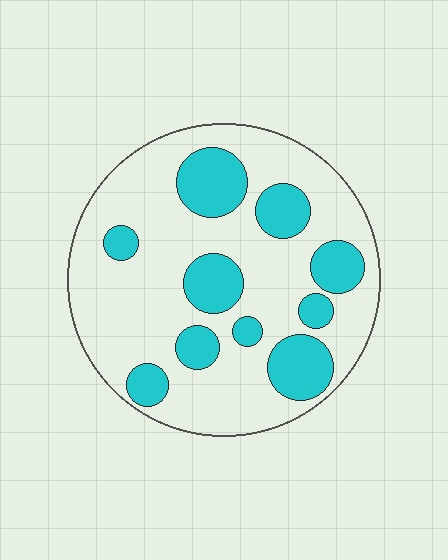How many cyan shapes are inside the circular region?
10.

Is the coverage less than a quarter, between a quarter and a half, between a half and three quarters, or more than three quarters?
Between a quarter and a half.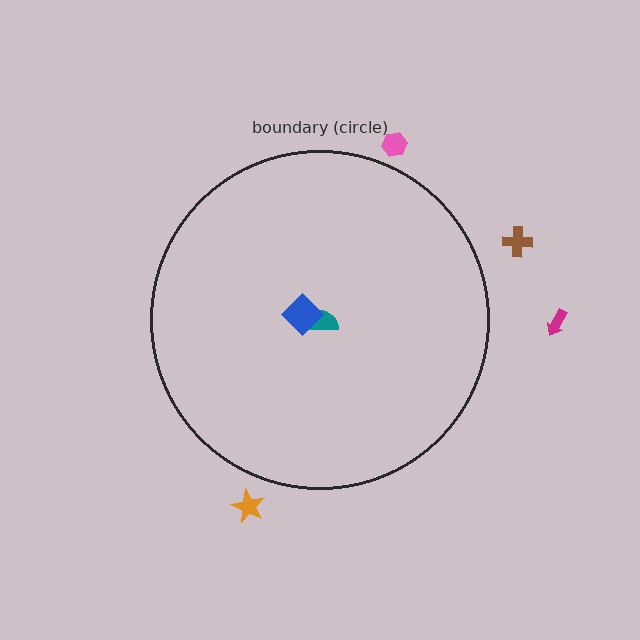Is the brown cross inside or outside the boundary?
Outside.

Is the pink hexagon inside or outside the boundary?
Outside.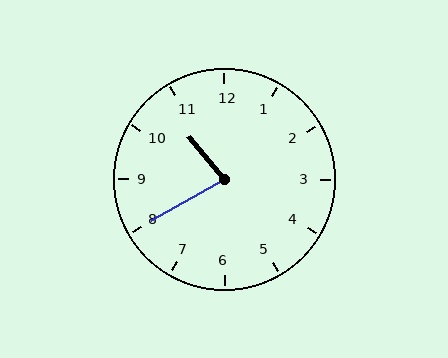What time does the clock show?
10:40.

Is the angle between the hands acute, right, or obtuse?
It is acute.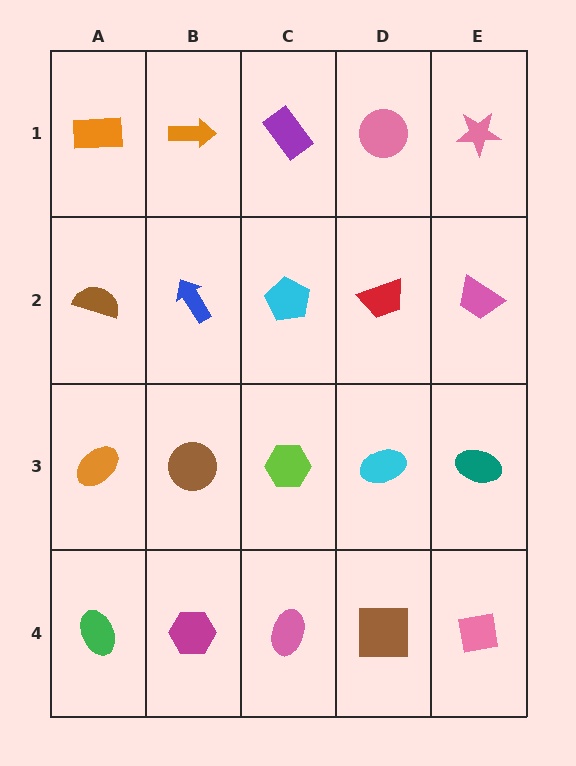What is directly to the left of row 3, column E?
A cyan ellipse.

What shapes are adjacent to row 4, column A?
An orange ellipse (row 3, column A), a magenta hexagon (row 4, column B).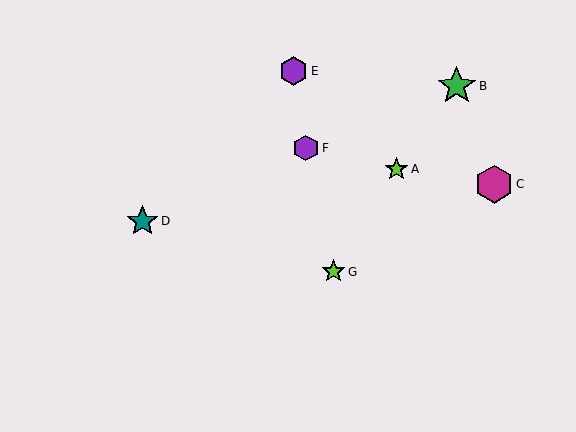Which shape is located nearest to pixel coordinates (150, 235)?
The teal star (labeled D) at (143, 221) is nearest to that location.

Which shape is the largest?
The green star (labeled B) is the largest.